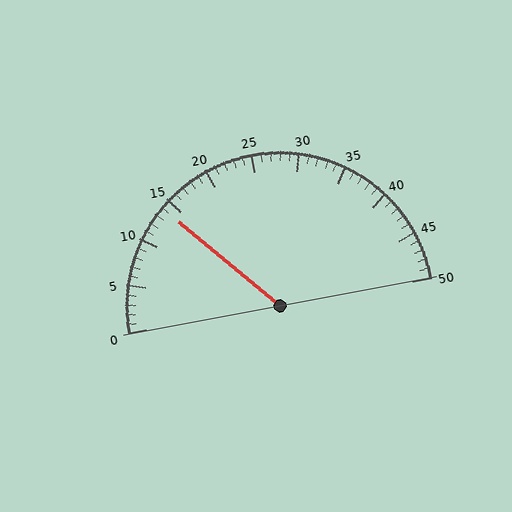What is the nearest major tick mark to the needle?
The nearest major tick mark is 15.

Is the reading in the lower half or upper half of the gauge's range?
The reading is in the lower half of the range (0 to 50).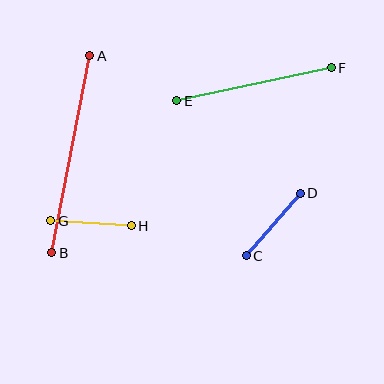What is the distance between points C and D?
The distance is approximately 83 pixels.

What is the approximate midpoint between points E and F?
The midpoint is at approximately (254, 84) pixels.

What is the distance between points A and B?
The distance is approximately 201 pixels.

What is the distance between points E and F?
The distance is approximately 158 pixels.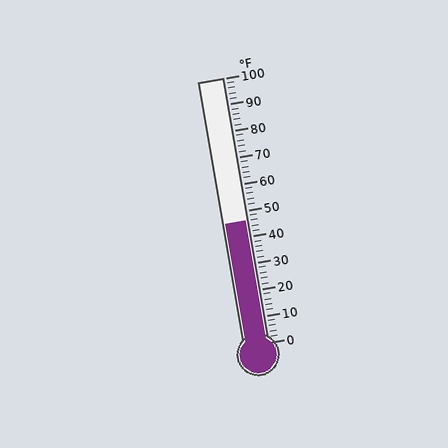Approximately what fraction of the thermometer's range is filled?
The thermometer is filled to approximately 45% of its range.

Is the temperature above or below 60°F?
The temperature is below 60°F.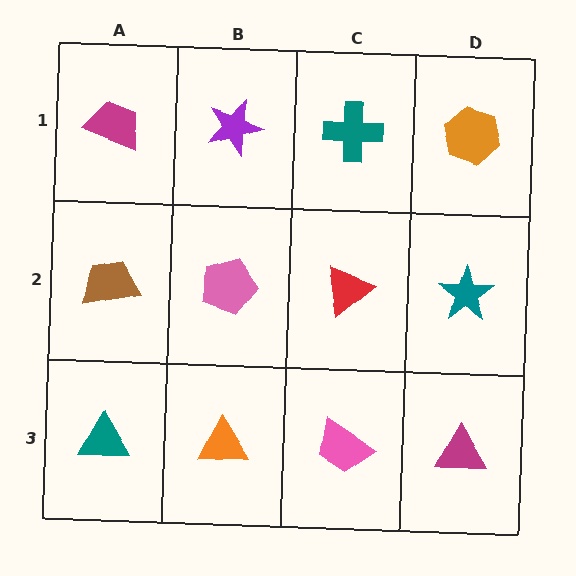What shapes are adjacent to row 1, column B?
A pink pentagon (row 2, column B), a magenta trapezoid (row 1, column A), a teal cross (row 1, column C).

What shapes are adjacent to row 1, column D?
A teal star (row 2, column D), a teal cross (row 1, column C).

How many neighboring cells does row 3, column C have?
3.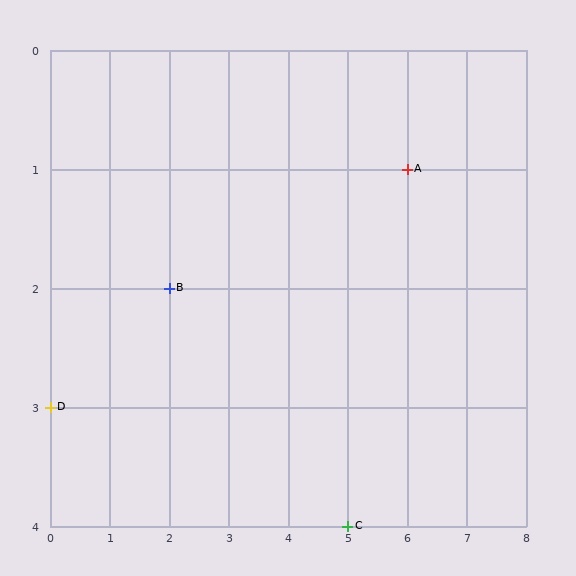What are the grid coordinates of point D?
Point D is at grid coordinates (0, 3).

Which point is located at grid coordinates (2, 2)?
Point B is at (2, 2).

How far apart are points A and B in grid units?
Points A and B are 4 columns and 1 row apart (about 4.1 grid units diagonally).